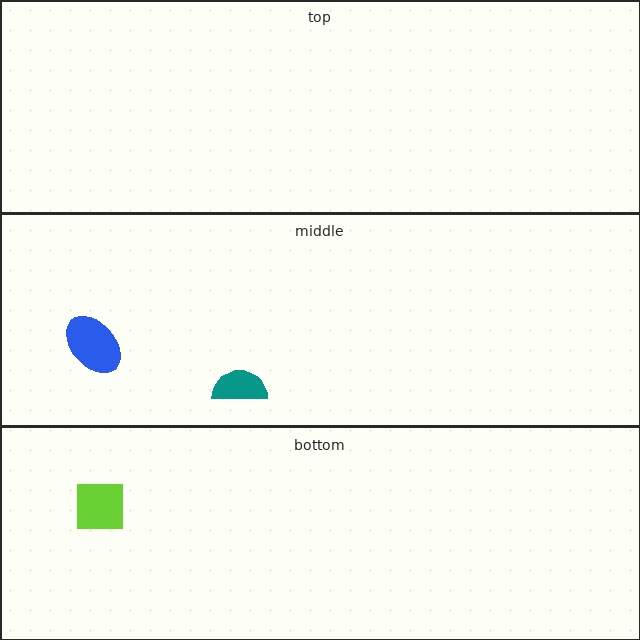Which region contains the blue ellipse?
The middle region.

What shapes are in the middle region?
The blue ellipse, the teal semicircle.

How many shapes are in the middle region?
2.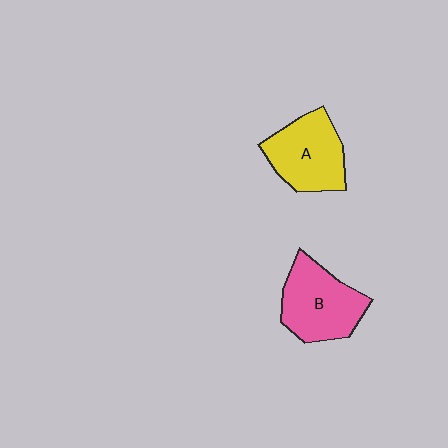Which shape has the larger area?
Shape B (pink).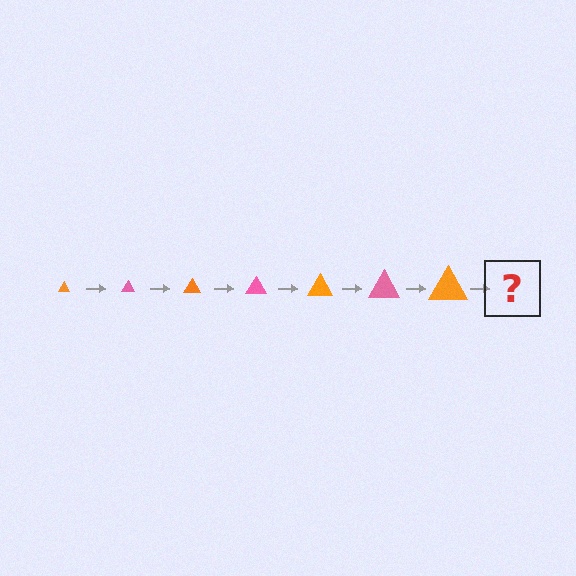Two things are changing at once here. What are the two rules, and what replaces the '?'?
The two rules are that the triangle grows larger each step and the color cycles through orange and pink. The '?' should be a pink triangle, larger than the previous one.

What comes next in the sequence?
The next element should be a pink triangle, larger than the previous one.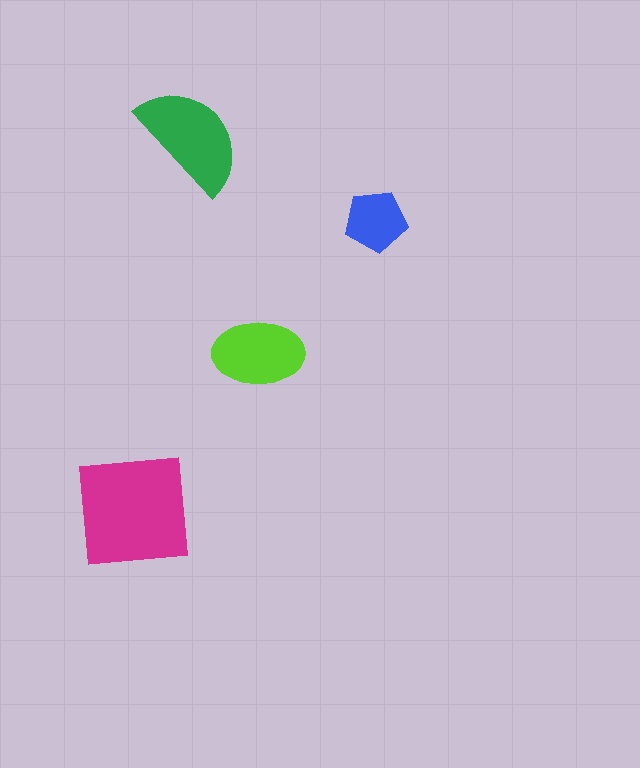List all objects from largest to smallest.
The magenta square, the green semicircle, the lime ellipse, the blue pentagon.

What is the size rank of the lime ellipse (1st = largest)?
3rd.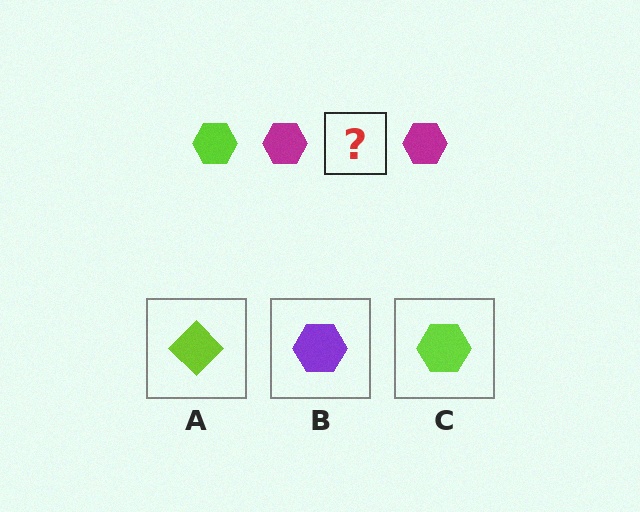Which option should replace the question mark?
Option C.